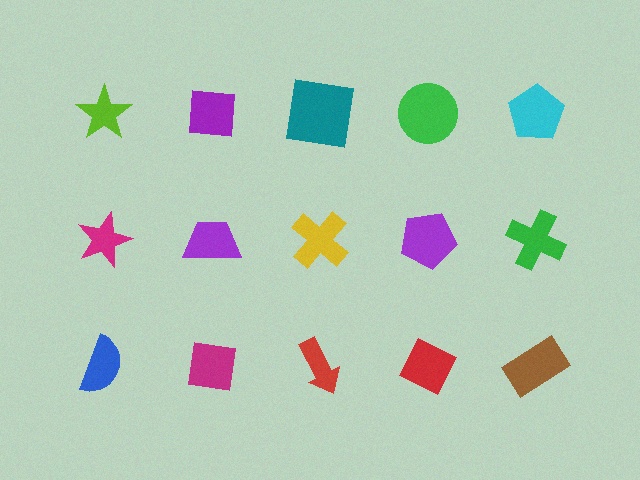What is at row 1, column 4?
A green circle.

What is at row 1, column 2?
A purple square.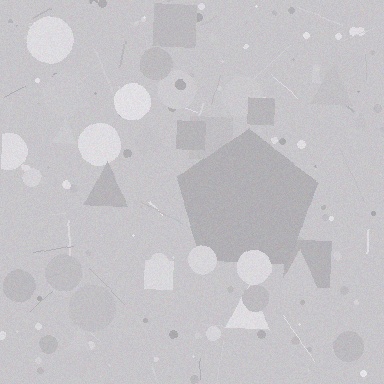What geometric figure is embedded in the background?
A pentagon is embedded in the background.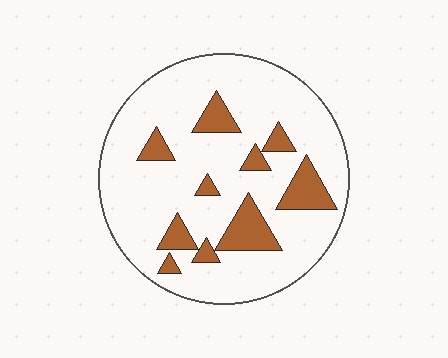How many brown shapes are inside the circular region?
10.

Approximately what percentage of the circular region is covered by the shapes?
Approximately 15%.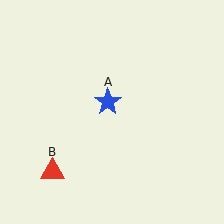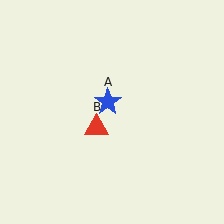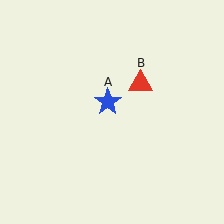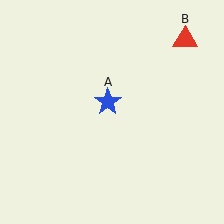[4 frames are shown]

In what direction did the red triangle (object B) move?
The red triangle (object B) moved up and to the right.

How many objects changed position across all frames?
1 object changed position: red triangle (object B).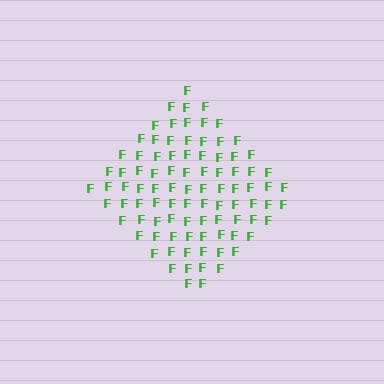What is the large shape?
The large shape is a diamond.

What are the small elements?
The small elements are letter F's.